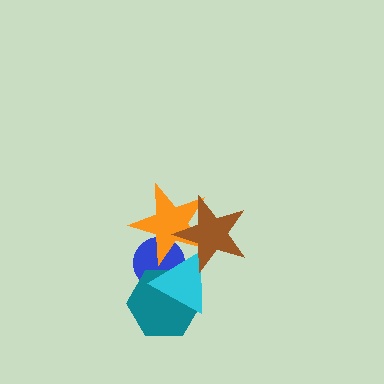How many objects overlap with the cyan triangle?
4 objects overlap with the cyan triangle.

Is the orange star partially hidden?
Yes, it is partially covered by another shape.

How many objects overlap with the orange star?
3 objects overlap with the orange star.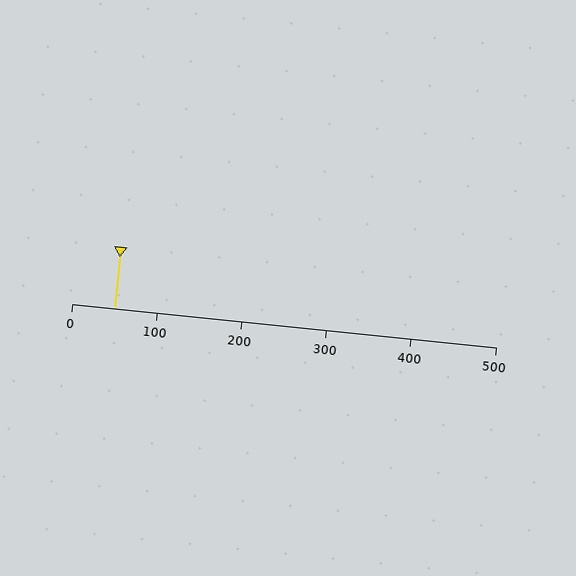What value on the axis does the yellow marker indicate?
The marker indicates approximately 50.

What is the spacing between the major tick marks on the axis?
The major ticks are spaced 100 apart.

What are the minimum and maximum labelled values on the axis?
The axis runs from 0 to 500.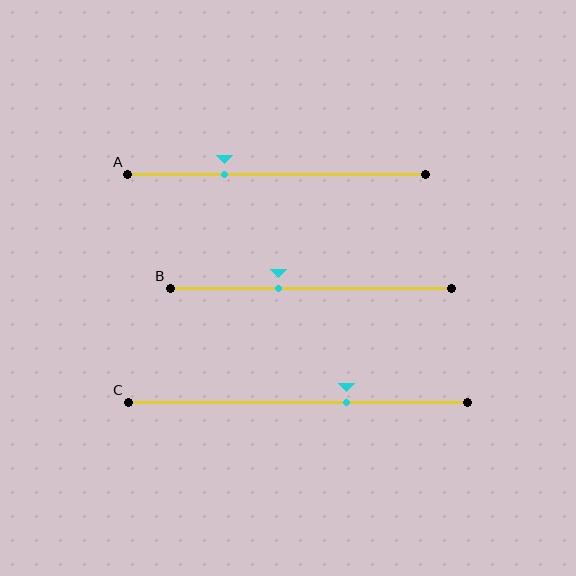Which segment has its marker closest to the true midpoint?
Segment B has its marker closest to the true midpoint.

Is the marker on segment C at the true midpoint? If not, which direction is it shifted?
No, the marker on segment C is shifted to the right by about 14% of the segment length.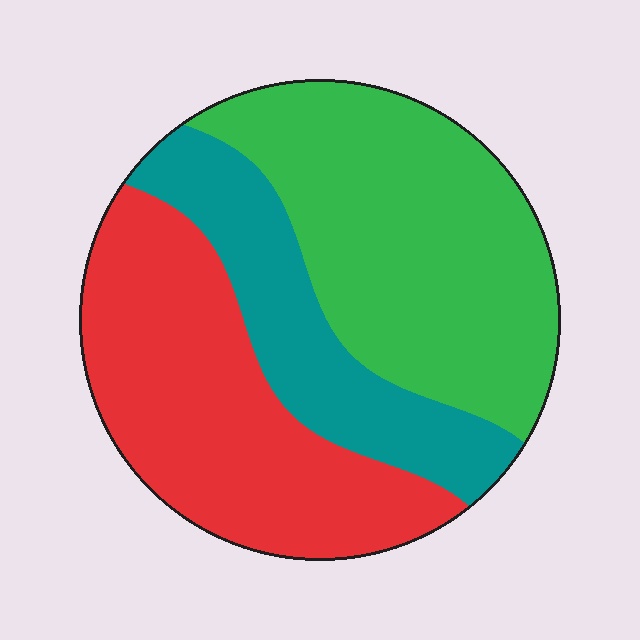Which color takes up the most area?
Green, at roughly 40%.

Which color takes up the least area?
Teal, at roughly 20%.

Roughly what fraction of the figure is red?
Red covers roughly 35% of the figure.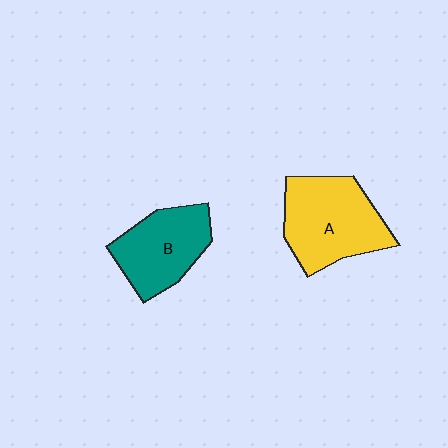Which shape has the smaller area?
Shape B (teal).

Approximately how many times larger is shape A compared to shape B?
Approximately 1.2 times.